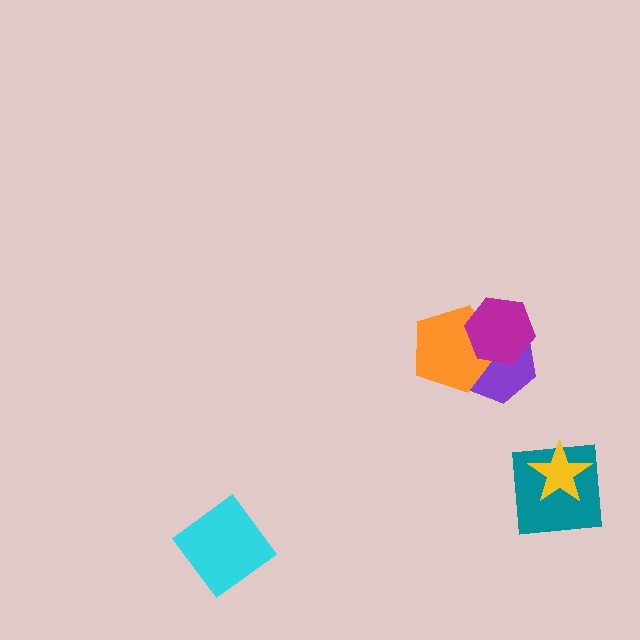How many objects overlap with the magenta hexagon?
2 objects overlap with the magenta hexagon.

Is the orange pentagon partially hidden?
Yes, it is partially covered by another shape.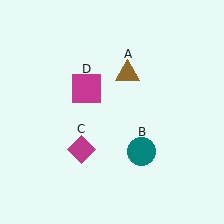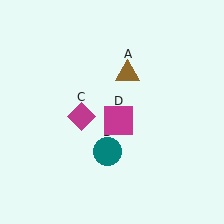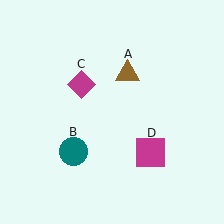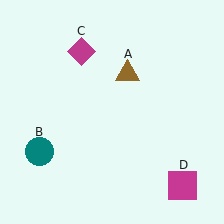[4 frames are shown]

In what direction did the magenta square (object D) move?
The magenta square (object D) moved down and to the right.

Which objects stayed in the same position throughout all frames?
Brown triangle (object A) remained stationary.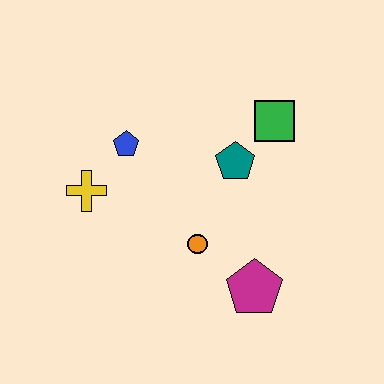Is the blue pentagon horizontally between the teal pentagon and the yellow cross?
Yes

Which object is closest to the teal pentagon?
The green square is closest to the teal pentagon.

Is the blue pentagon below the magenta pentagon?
No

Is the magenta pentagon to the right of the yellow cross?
Yes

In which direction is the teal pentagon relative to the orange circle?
The teal pentagon is above the orange circle.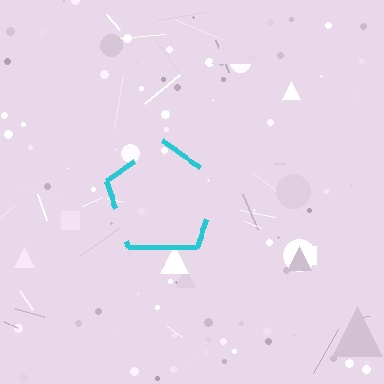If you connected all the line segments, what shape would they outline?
They would outline a pentagon.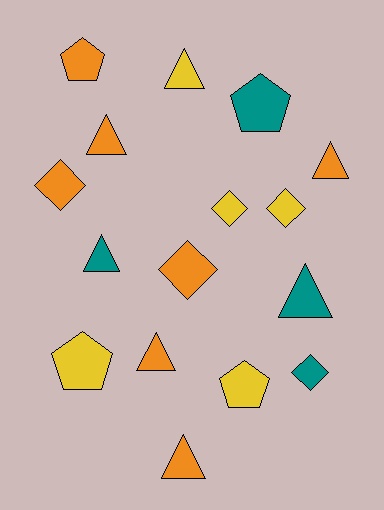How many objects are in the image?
There are 16 objects.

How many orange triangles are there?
There are 4 orange triangles.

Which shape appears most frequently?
Triangle, with 7 objects.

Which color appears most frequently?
Orange, with 7 objects.